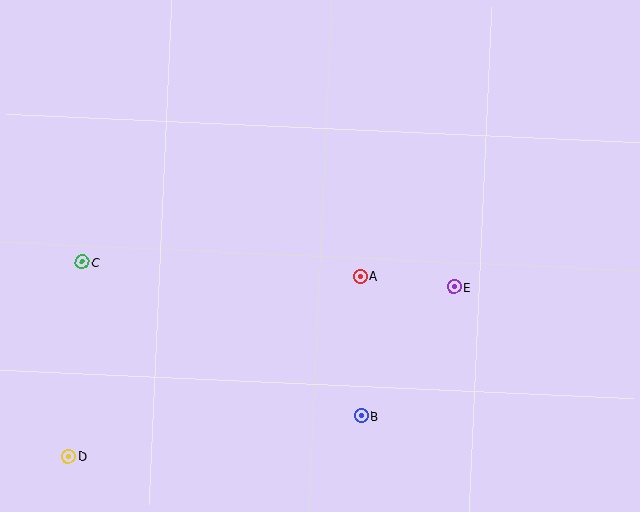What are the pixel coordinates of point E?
Point E is at (454, 287).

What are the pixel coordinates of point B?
Point B is at (361, 416).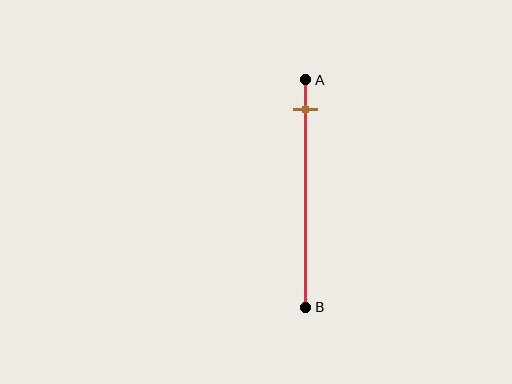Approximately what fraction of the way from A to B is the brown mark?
The brown mark is approximately 15% of the way from A to B.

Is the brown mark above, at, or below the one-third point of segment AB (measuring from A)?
The brown mark is above the one-third point of segment AB.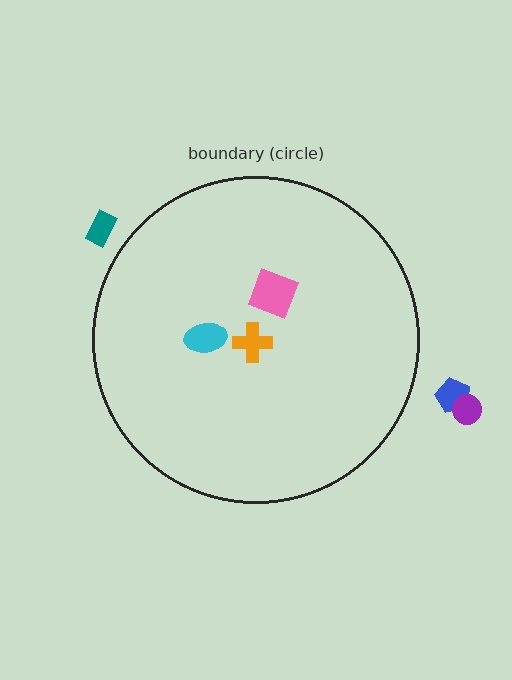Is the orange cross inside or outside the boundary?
Inside.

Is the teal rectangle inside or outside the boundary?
Outside.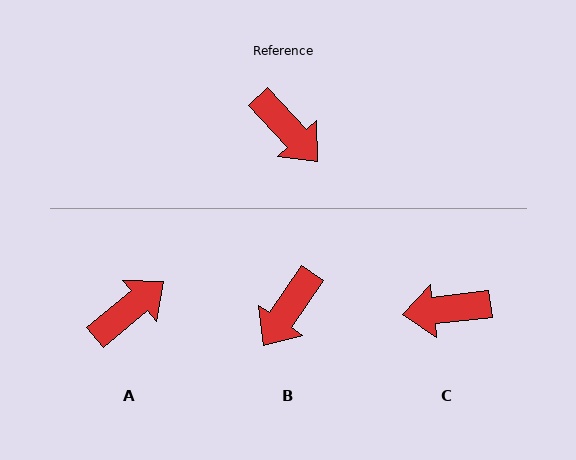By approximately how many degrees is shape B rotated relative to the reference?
Approximately 77 degrees clockwise.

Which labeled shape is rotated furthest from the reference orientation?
C, about 126 degrees away.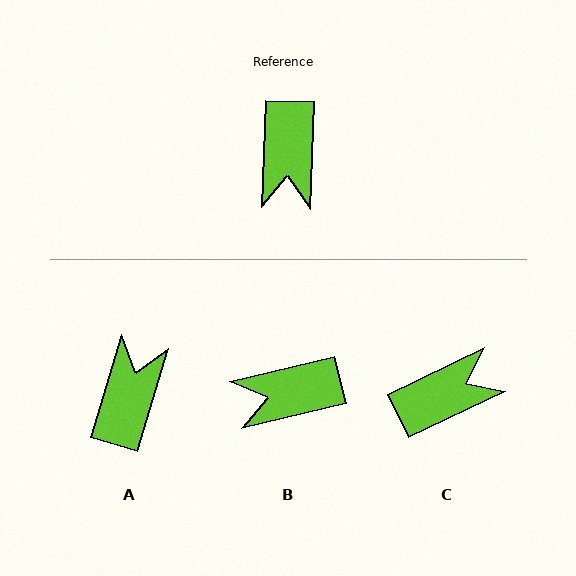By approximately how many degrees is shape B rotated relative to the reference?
Approximately 74 degrees clockwise.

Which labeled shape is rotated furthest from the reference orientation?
A, about 165 degrees away.